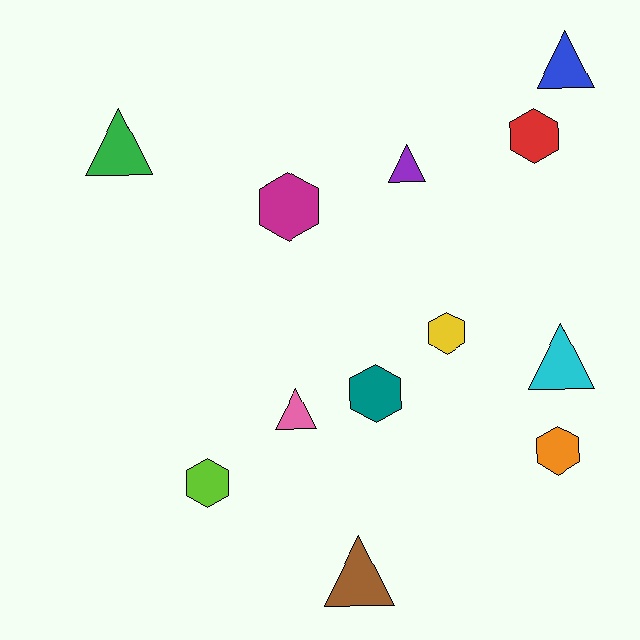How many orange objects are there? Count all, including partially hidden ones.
There is 1 orange object.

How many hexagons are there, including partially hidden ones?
There are 6 hexagons.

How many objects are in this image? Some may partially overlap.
There are 12 objects.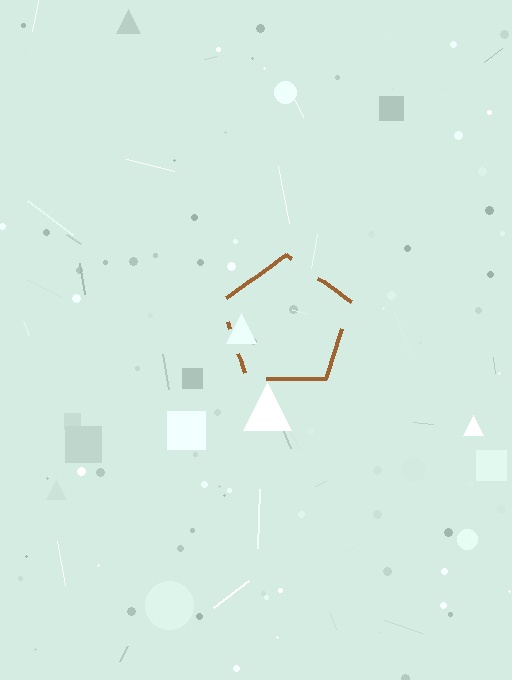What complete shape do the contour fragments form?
The contour fragments form a pentagon.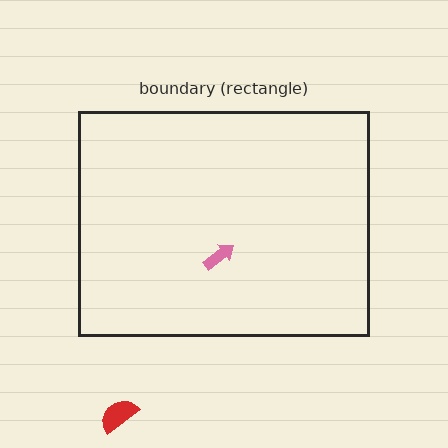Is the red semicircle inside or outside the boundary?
Outside.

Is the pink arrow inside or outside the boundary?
Inside.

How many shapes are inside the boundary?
1 inside, 1 outside.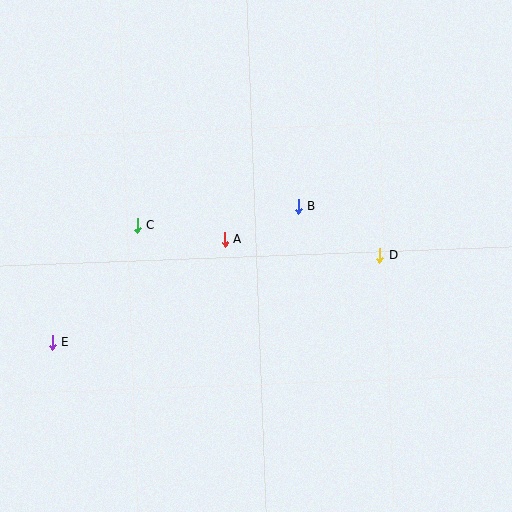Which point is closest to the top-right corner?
Point D is closest to the top-right corner.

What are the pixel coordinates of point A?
Point A is at (224, 240).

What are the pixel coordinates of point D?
Point D is at (380, 256).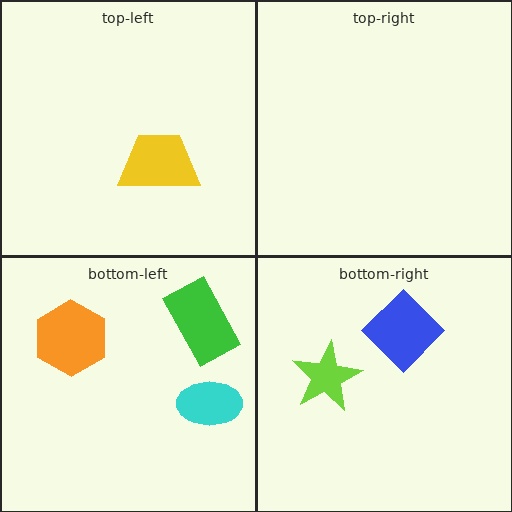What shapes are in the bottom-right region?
The lime star, the blue diamond.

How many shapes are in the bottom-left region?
3.